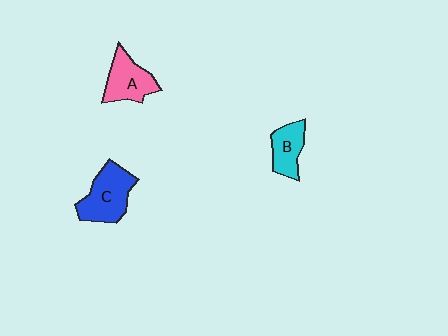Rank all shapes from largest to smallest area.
From largest to smallest: C (blue), A (pink), B (cyan).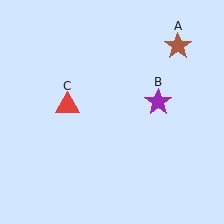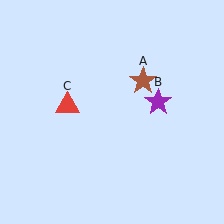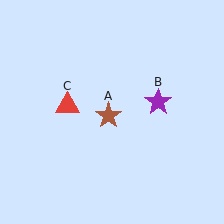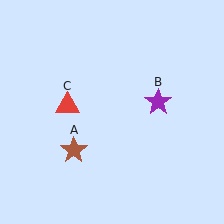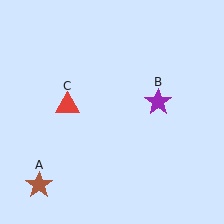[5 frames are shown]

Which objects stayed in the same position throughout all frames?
Purple star (object B) and red triangle (object C) remained stationary.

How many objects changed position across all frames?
1 object changed position: brown star (object A).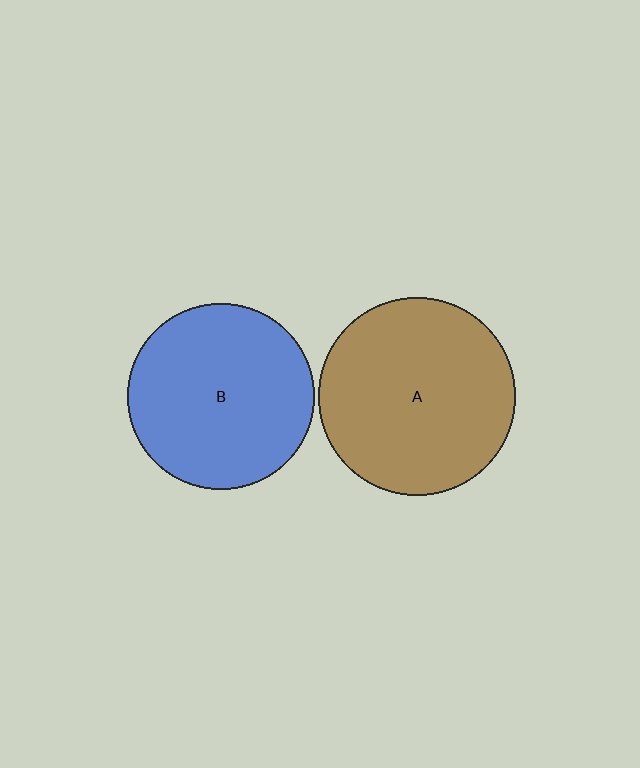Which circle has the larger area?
Circle A (brown).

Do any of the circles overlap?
No, none of the circles overlap.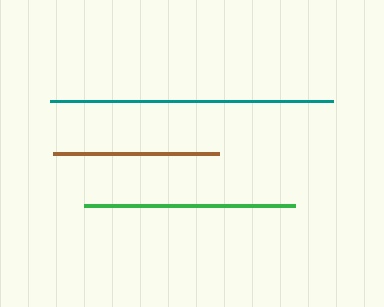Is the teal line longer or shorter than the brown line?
The teal line is longer than the brown line.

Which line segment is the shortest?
The brown line is the shortest at approximately 166 pixels.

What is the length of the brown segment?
The brown segment is approximately 166 pixels long.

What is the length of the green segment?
The green segment is approximately 211 pixels long.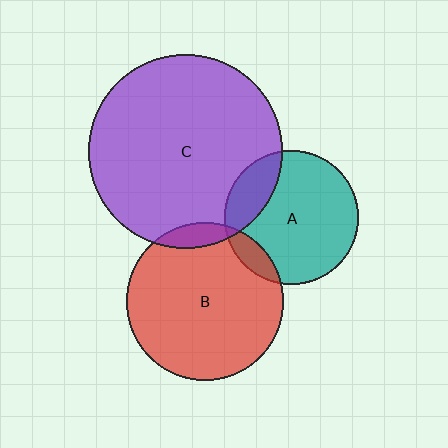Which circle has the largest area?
Circle C (purple).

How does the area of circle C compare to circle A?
Approximately 2.1 times.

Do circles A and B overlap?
Yes.